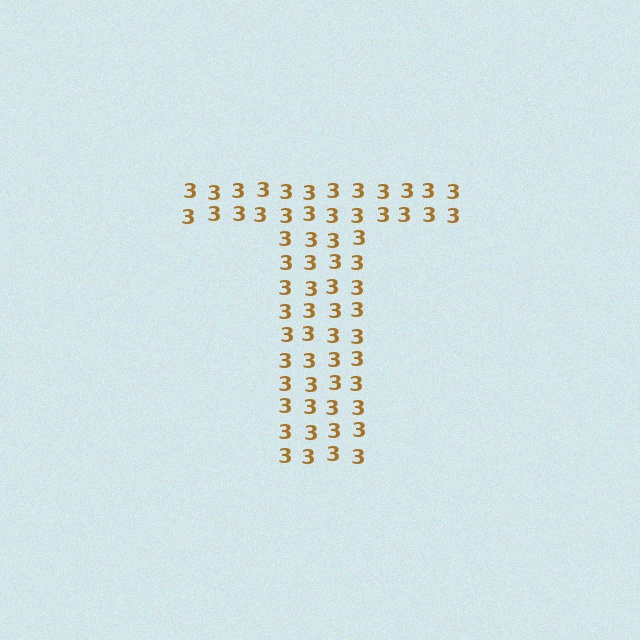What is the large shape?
The large shape is the letter T.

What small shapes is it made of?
It is made of small digit 3's.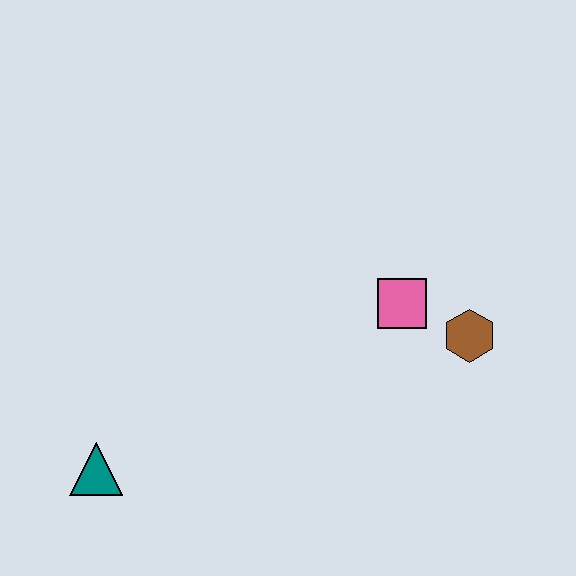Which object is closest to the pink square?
The brown hexagon is closest to the pink square.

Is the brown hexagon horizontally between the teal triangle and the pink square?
No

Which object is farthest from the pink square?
The teal triangle is farthest from the pink square.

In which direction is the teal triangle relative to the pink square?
The teal triangle is to the left of the pink square.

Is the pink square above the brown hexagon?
Yes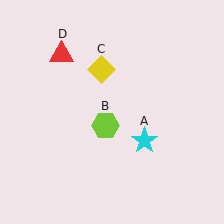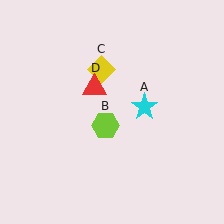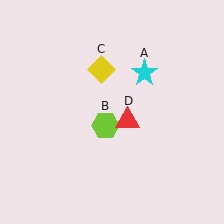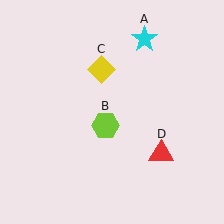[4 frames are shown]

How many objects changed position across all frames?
2 objects changed position: cyan star (object A), red triangle (object D).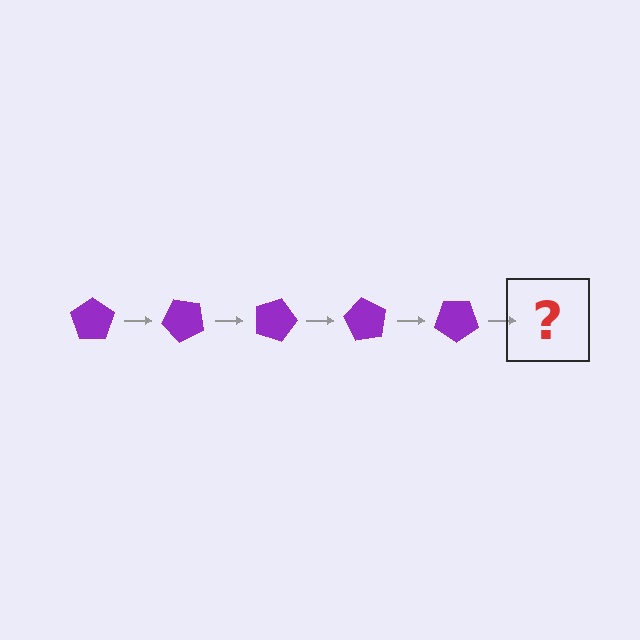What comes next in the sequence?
The next element should be a purple pentagon rotated 225 degrees.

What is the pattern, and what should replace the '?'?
The pattern is that the pentagon rotates 45 degrees each step. The '?' should be a purple pentagon rotated 225 degrees.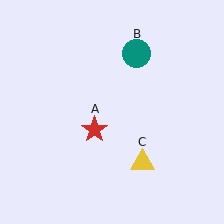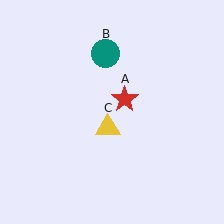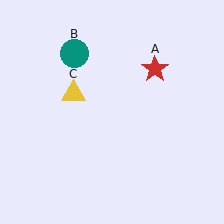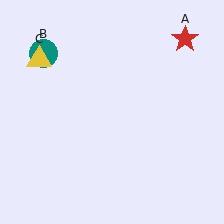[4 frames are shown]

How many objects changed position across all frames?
3 objects changed position: red star (object A), teal circle (object B), yellow triangle (object C).